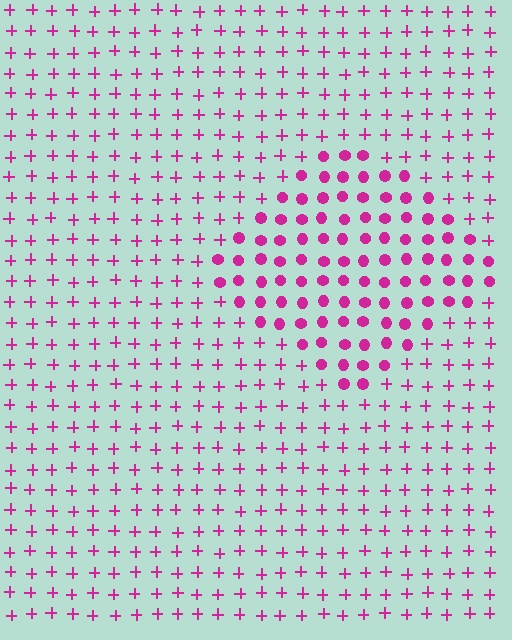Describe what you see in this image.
The image is filled with small magenta elements arranged in a uniform grid. A diamond-shaped region contains circles, while the surrounding area contains plus signs. The boundary is defined purely by the change in element shape.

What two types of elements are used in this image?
The image uses circles inside the diamond region and plus signs outside it.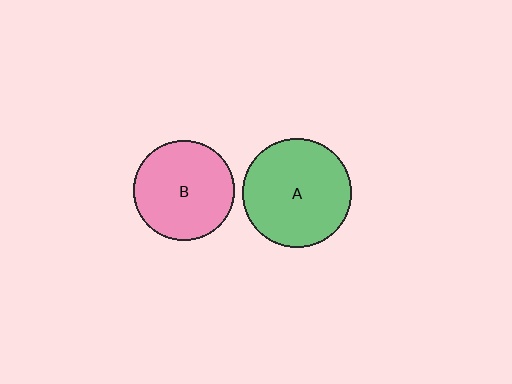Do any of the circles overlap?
No, none of the circles overlap.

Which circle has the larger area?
Circle A (green).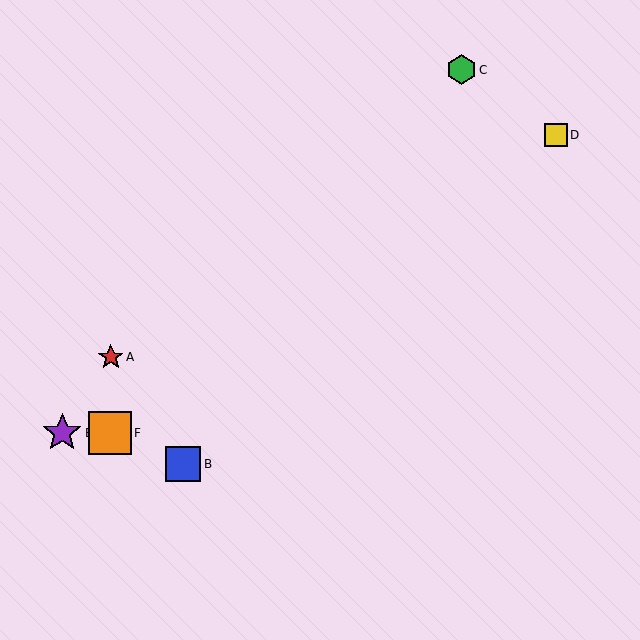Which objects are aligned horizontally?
Objects E, F are aligned horizontally.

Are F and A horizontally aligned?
No, F is at y≈433 and A is at y≈357.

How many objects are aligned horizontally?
2 objects (E, F) are aligned horizontally.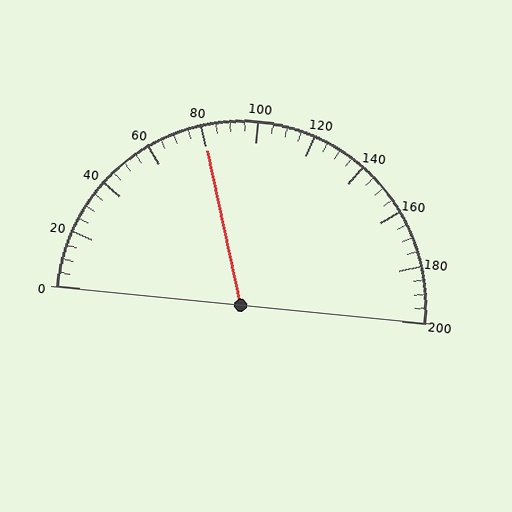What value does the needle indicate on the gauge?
The needle indicates approximately 80.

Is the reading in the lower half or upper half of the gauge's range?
The reading is in the lower half of the range (0 to 200).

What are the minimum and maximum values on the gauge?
The gauge ranges from 0 to 200.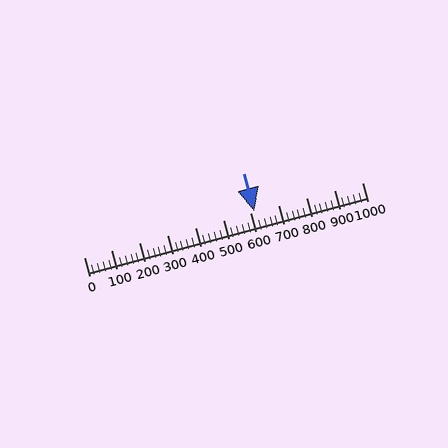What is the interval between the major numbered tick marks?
The major tick marks are spaced 100 units apart.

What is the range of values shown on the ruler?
The ruler shows values from 0 to 1000.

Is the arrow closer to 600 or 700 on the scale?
The arrow is closer to 600.